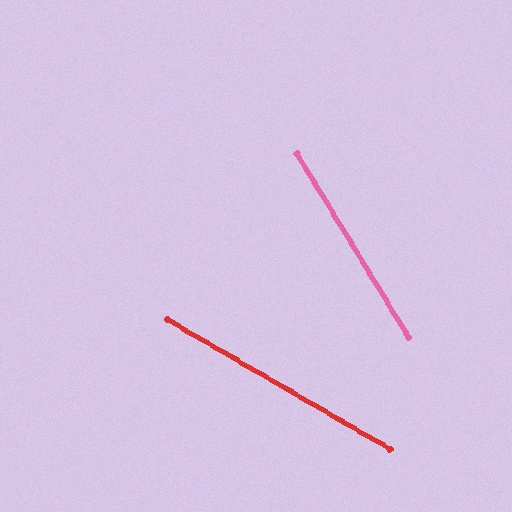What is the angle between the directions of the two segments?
Approximately 28 degrees.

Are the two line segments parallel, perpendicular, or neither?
Neither parallel nor perpendicular — they differ by about 28°.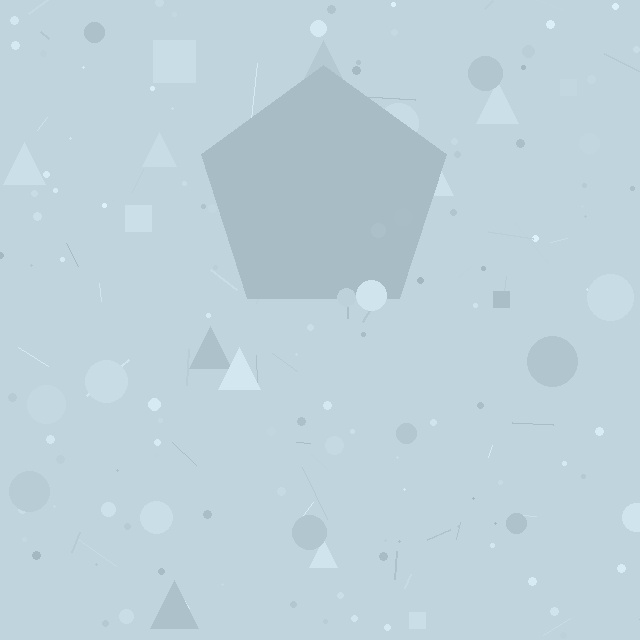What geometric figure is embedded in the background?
A pentagon is embedded in the background.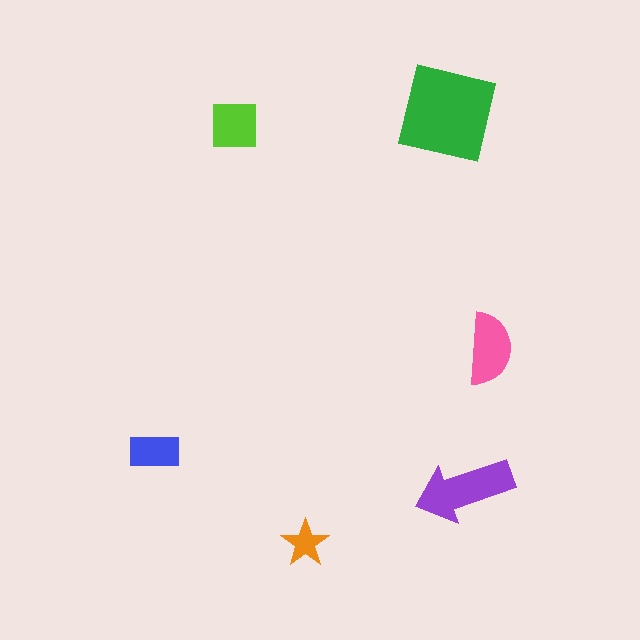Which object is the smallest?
The orange star.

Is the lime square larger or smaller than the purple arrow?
Smaller.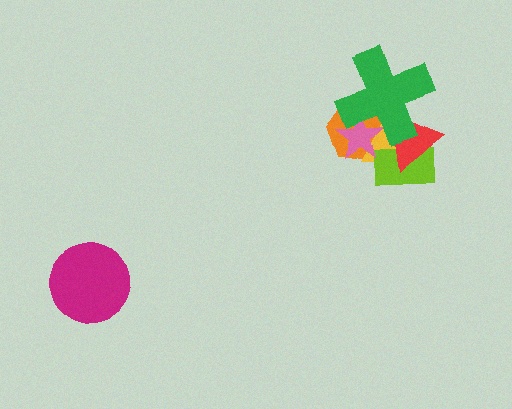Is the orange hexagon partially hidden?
Yes, it is partially covered by another shape.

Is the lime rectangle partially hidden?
Yes, it is partially covered by another shape.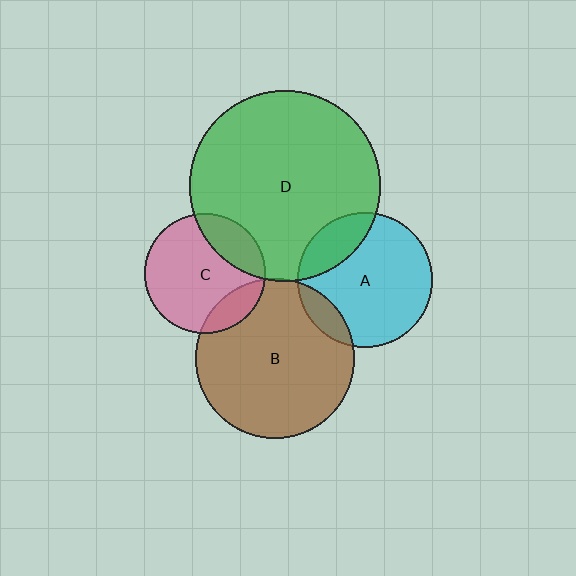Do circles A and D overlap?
Yes.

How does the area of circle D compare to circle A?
Approximately 2.0 times.